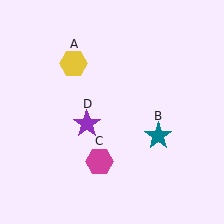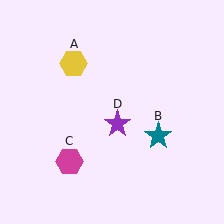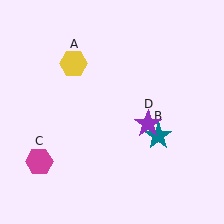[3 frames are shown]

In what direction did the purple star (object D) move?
The purple star (object D) moved right.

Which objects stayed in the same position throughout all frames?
Yellow hexagon (object A) and teal star (object B) remained stationary.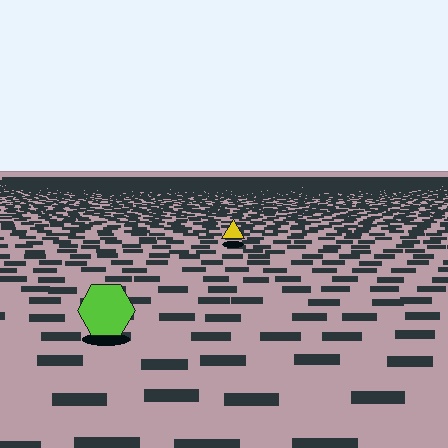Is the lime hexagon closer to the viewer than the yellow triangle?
Yes. The lime hexagon is closer — you can tell from the texture gradient: the ground texture is coarser near it.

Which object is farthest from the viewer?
The yellow triangle is farthest from the viewer. It appears smaller and the ground texture around it is denser.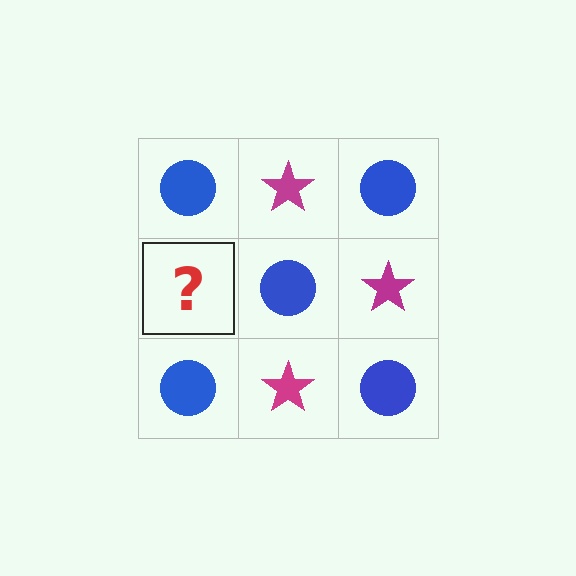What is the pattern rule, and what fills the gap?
The rule is that it alternates blue circle and magenta star in a checkerboard pattern. The gap should be filled with a magenta star.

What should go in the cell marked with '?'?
The missing cell should contain a magenta star.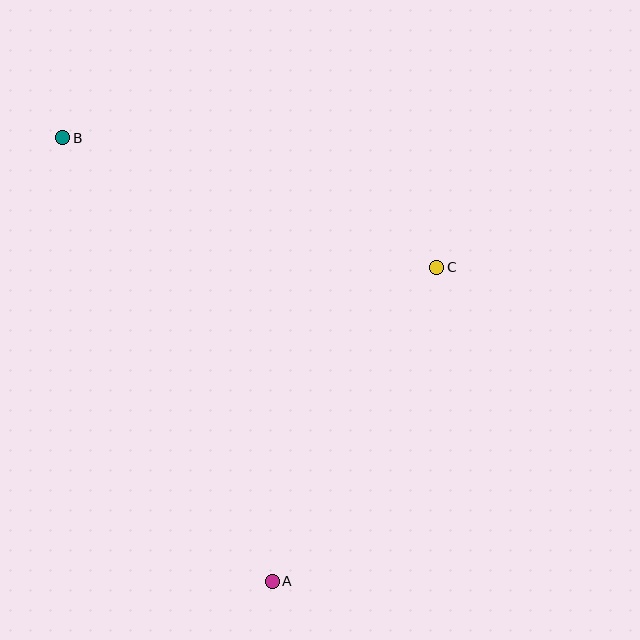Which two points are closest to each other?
Points A and C are closest to each other.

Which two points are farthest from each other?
Points A and B are farthest from each other.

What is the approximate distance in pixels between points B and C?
The distance between B and C is approximately 395 pixels.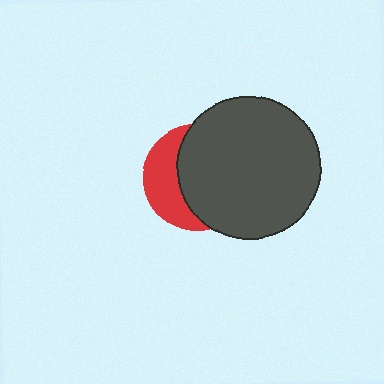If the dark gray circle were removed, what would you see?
You would see the complete red circle.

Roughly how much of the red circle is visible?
A small part of it is visible (roughly 37%).